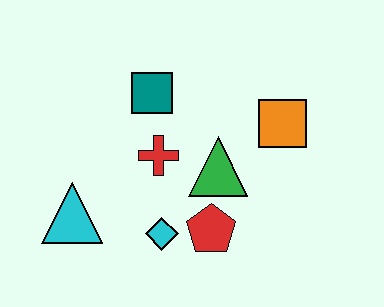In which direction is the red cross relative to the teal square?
The red cross is below the teal square.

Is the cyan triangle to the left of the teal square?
Yes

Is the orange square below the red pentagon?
No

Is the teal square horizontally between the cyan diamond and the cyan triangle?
Yes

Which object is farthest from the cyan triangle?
The orange square is farthest from the cyan triangle.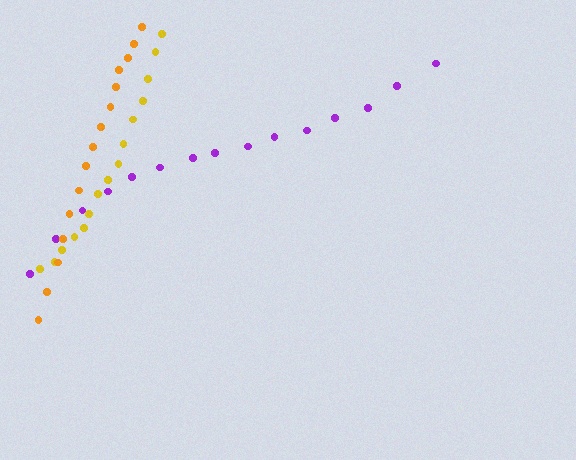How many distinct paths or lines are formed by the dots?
There are 3 distinct paths.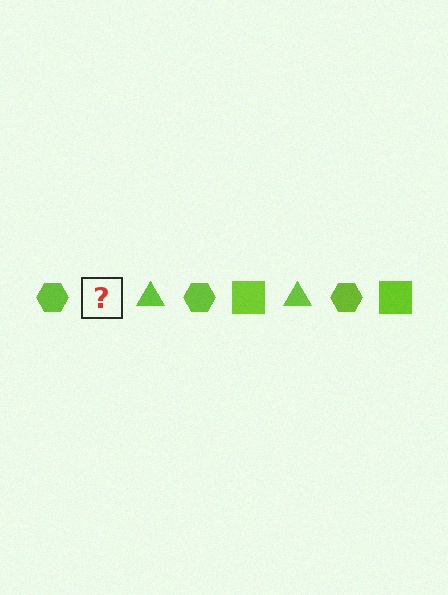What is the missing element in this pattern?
The missing element is a lime square.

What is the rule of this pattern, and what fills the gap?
The rule is that the pattern cycles through hexagon, square, triangle shapes in lime. The gap should be filled with a lime square.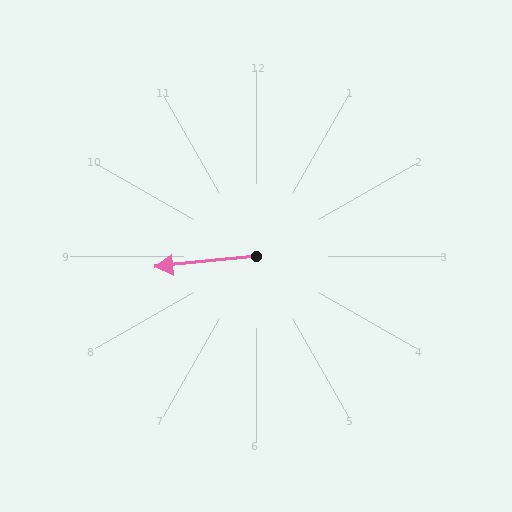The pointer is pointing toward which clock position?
Roughly 9 o'clock.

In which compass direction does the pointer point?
West.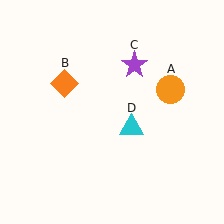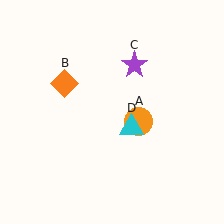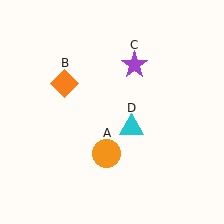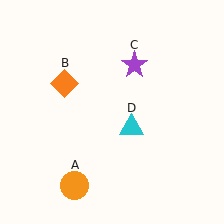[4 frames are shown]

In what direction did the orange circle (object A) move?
The orange circle (object A) moved down and to the left.